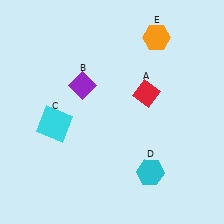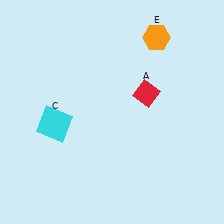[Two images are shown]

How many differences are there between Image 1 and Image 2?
There are 2 differences between the two images.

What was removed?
The cyan hexagon (D), the purple diamond (B) were removed in Image 2.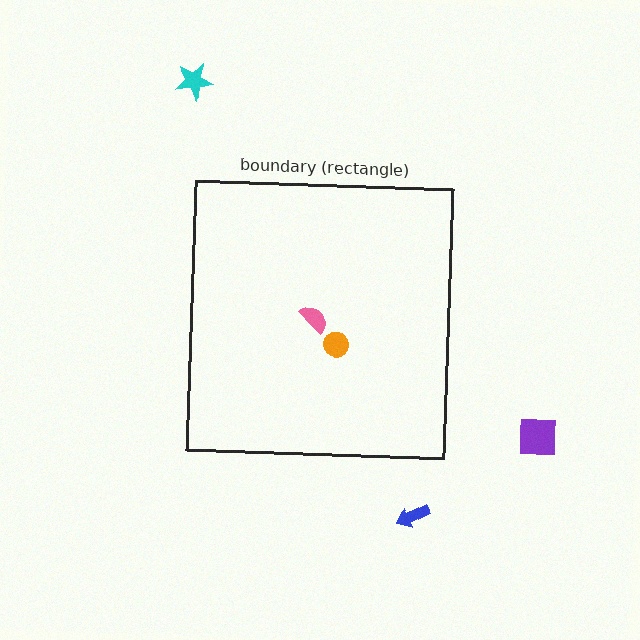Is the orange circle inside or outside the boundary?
Inside.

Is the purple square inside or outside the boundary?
Outside.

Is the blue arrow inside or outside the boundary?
Outside.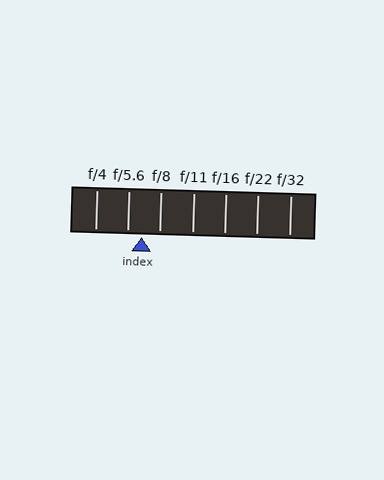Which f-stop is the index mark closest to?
The index mark is closest to f/5.6.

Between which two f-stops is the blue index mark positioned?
The index mark is between f/5.6 and f/8.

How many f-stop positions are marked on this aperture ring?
There are 7 f-stop positions marked.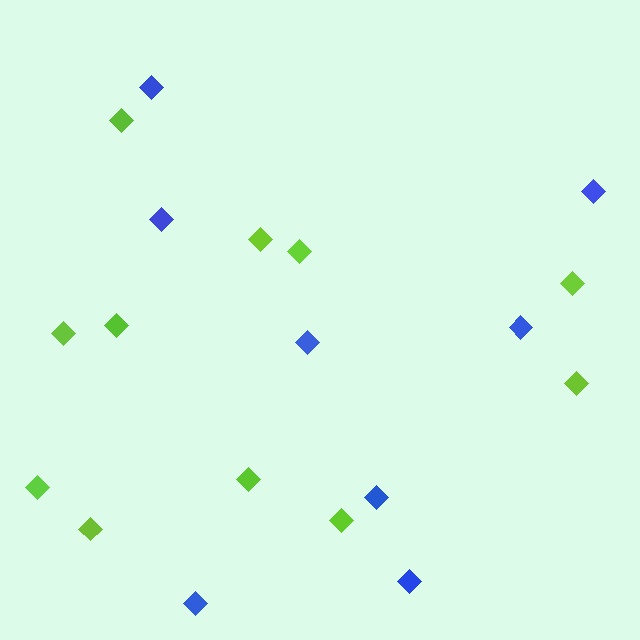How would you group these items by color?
There are 2 groups: one group of blue diamonds (8) and one group of lime diamonds (11).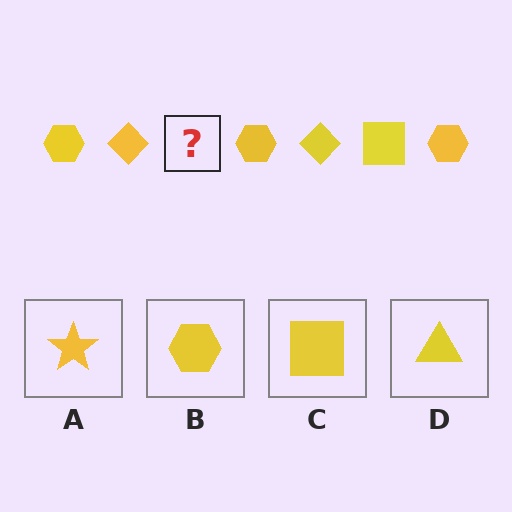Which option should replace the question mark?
Option C.